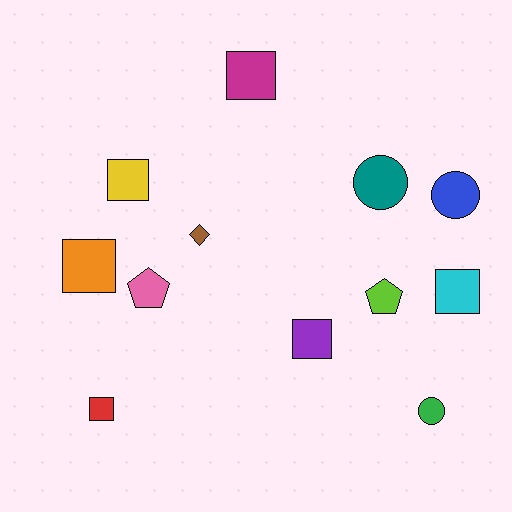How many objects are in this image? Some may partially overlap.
There are 12 objects.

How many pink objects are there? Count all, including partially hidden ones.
There is 1 pink object.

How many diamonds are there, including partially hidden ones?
There is 1 diamond.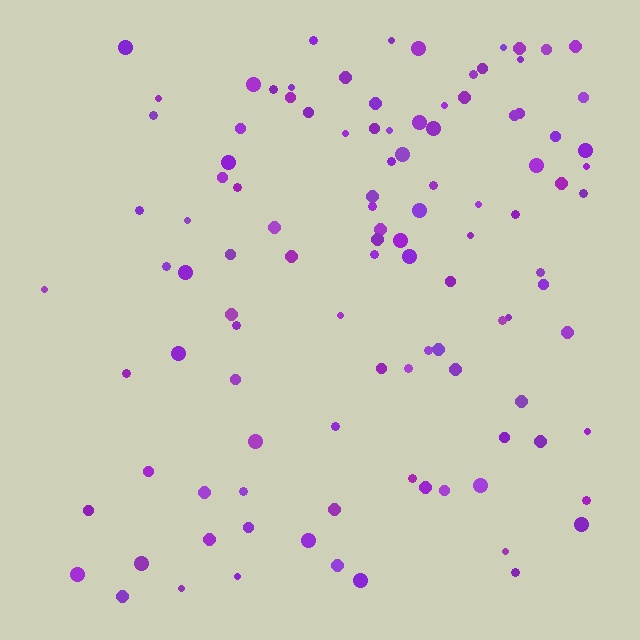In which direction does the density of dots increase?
From left to right, with the right side densest.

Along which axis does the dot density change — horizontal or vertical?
Horizontal.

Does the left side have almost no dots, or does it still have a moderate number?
Still a moderate number, just noticeably fewer than the right.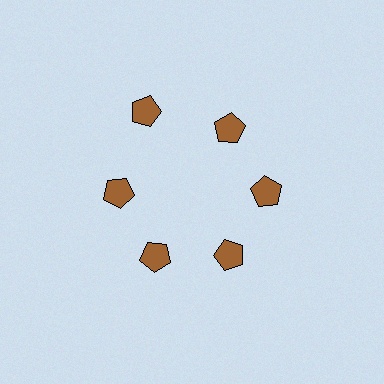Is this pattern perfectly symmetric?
No. The 6 brown pentagons are arranged in a ring, but one element near the 11 o'clock position is pushed outward from the center, breaking the 6-fold rotational symmetry.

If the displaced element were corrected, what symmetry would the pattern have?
It would have 6-fold rotational symmetry — the pattern would map onto itself every 60 degrees.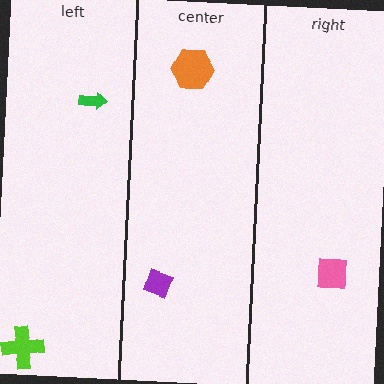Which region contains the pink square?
The right region.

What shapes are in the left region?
The green arrow, the lime cross.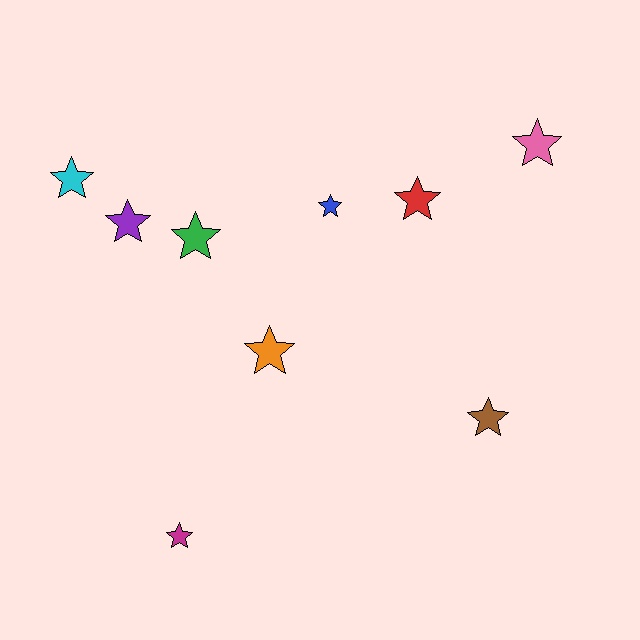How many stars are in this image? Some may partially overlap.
There are 9 stars.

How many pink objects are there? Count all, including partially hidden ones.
There is 1 pink object.